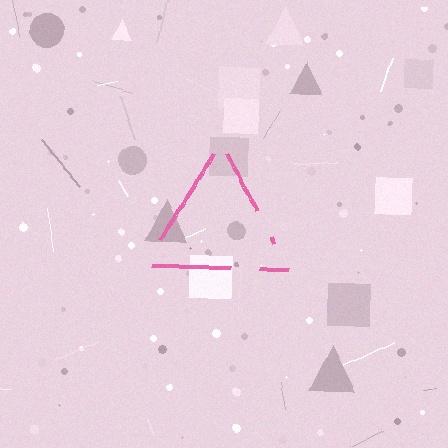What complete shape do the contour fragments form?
The contour fragments form a triangle.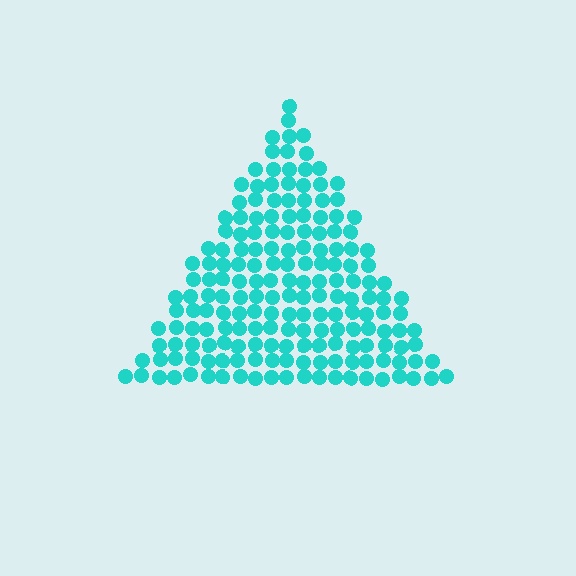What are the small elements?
The small elements are circles.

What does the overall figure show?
The overall figure shows a triangle.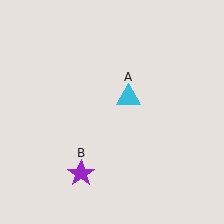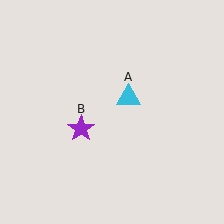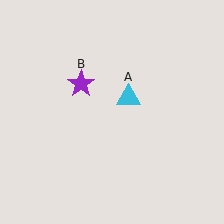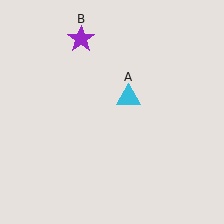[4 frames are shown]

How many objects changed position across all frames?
1 object changed position: purple star (object B).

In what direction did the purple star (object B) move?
The purple star (object B) moved up.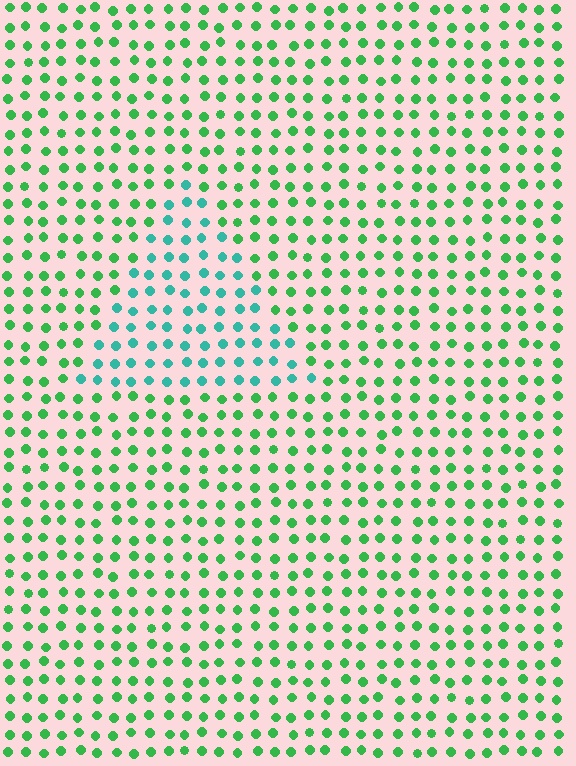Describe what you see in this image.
The image is filled with small green elements in a uniform arrangement. A triangle-shaped region is visible where the elements are tinted to a slightly different hue, forming a subtle color boundary.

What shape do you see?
I see a triangle.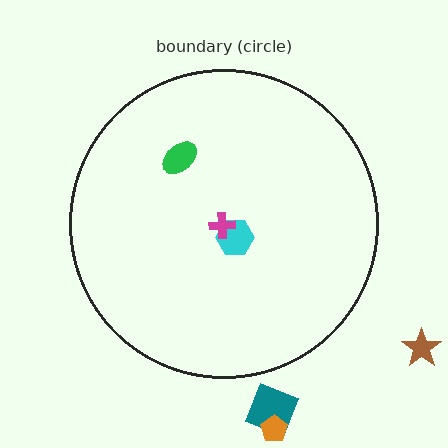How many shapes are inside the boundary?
3 inside, 3 outside.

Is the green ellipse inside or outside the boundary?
Inside.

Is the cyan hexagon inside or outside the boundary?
Inside.